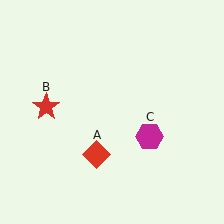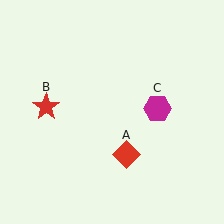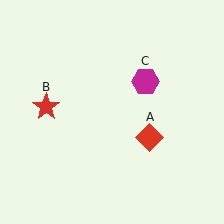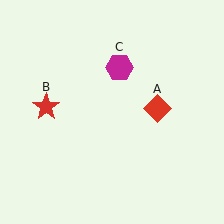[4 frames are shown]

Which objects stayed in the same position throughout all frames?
Red star (object B) remained stationary.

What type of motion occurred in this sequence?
The red diamond (object A), magenta hexagon (object C) rotated counterclockwise around the center of the scene.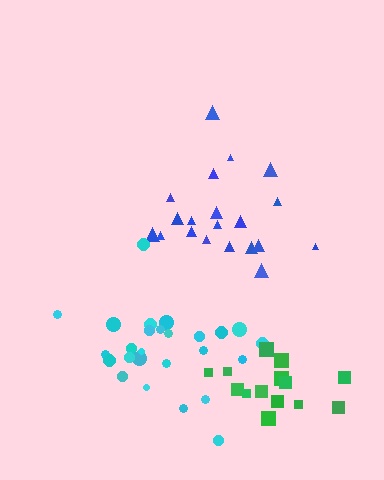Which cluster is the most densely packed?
Green.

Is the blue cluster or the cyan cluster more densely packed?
Cyan.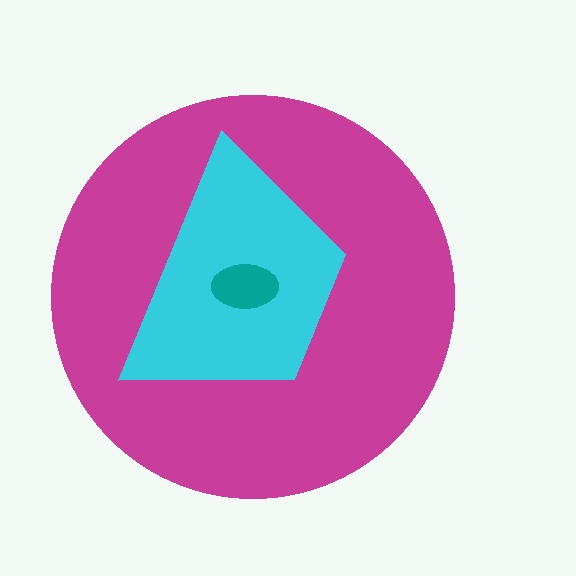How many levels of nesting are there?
3.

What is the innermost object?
The teal ellipse.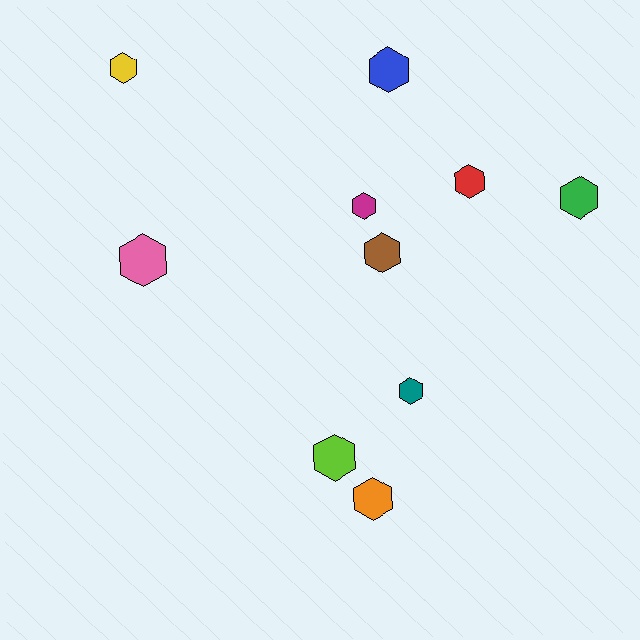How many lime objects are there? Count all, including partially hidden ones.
There is 1 lime object.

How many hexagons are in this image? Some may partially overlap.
There are 10 hexagons.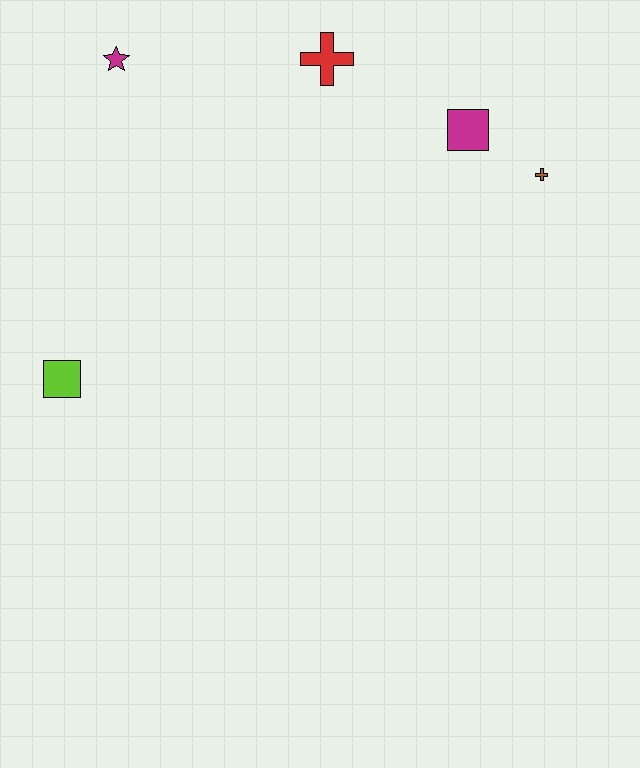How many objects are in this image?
There are 5 objects.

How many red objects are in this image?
There is 1 red object.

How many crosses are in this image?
There are 2 crosses.